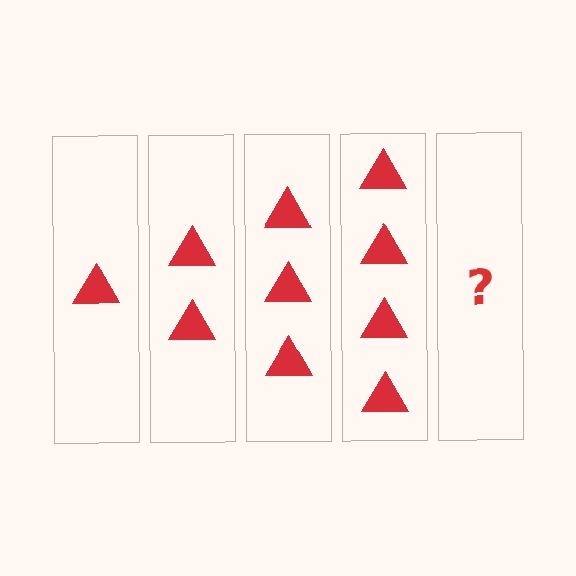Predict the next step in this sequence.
The next step is 5 triangles.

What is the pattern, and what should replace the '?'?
The pattern is that each step adds one more triangle. The '?' should be 5 triangles.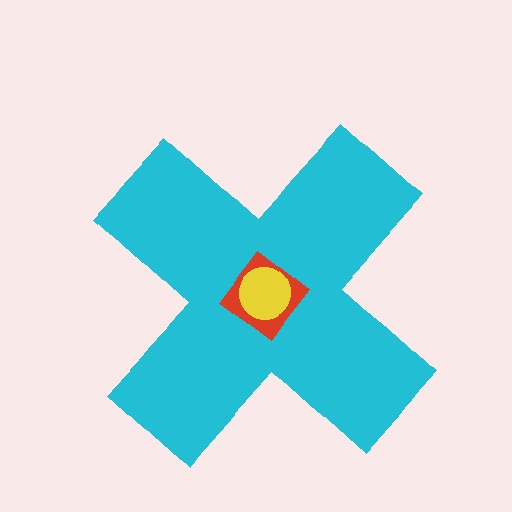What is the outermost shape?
The cyan cross.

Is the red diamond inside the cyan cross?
Yes.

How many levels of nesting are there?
3.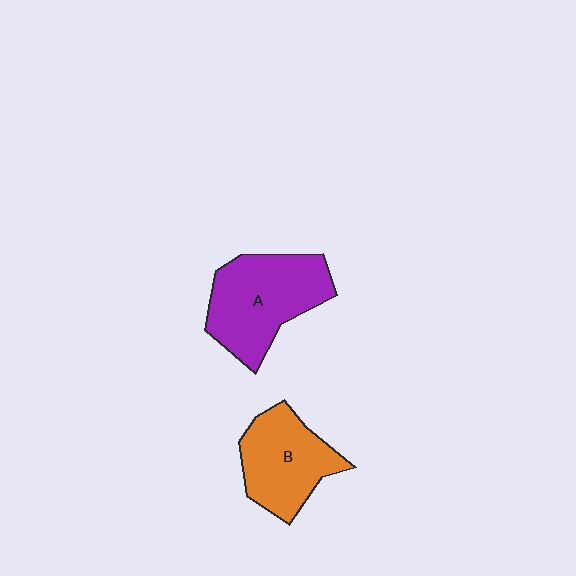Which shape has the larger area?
Shape A (purple).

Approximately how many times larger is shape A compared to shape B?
Approximately 1.2 times.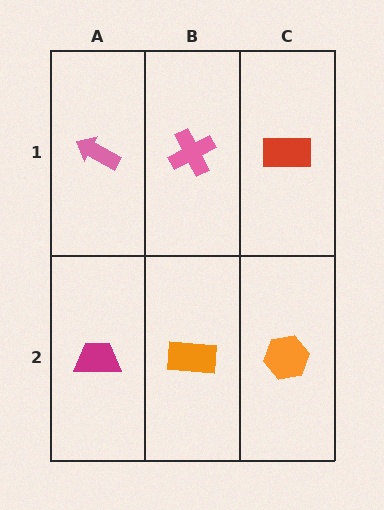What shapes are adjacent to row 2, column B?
A pink cross (row 1, column B), a magenta trapezoid (row 2, column A), an orange hexagon (row 2, column C).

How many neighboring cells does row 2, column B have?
3.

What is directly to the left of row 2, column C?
An orange rectangle.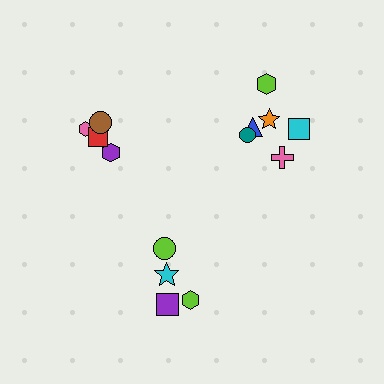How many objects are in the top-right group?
There are 6 objects.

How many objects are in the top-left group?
There are 4 objects.